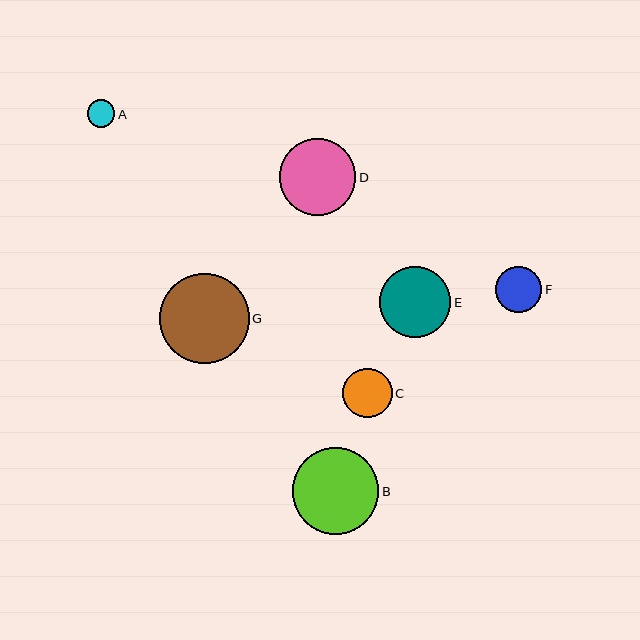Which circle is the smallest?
Circle A is the smallest with a size of approximately 27 pixels.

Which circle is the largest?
Circle G is the largest with a size of approximately 90 pixels.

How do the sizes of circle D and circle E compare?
Circle D and circle E are approximately the same size.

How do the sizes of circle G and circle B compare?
Circle G and circle B are approximately the same size.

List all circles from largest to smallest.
From largest to smallest: G, B, D, E, C, F, A.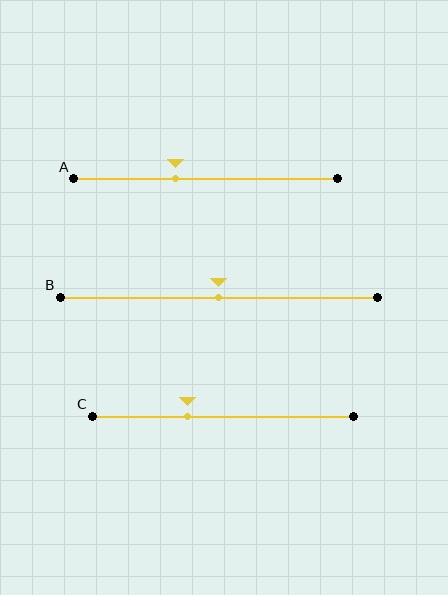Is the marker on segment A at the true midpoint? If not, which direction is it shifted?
No, the marker on segment A is shifted to the left by about 12% of the segment length.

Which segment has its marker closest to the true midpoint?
Segment B has its marker closest to the true midpoint.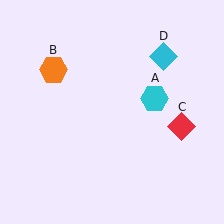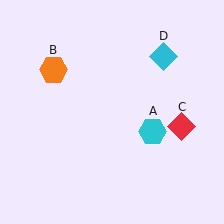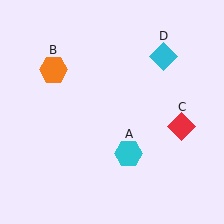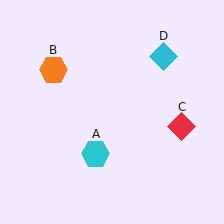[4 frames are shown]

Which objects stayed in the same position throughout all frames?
Orange hexagon (object B) and red diamond (object C) and cyan diamond (object D) remained stationary.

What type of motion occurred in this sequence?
The cyan hexagon (object A) rotated clockwise around the center of the scene.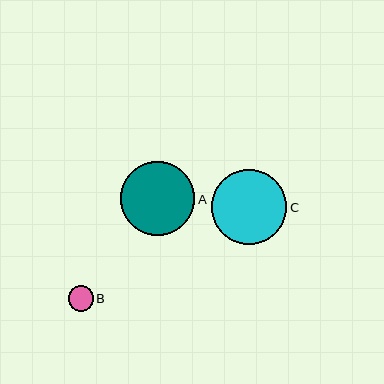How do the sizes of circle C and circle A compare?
Circle C and circle A are approximately the same size.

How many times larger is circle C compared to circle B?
Circle C is approximately 3.0 times the size of circle B.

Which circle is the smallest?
Circle B is the smallest with a size of approximately 25 pixels.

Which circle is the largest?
Circle C is the largest with a size of approximately 75 pixels.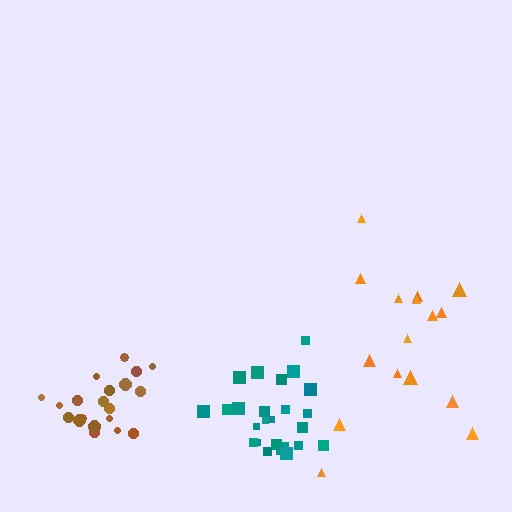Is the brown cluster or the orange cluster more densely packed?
Brown.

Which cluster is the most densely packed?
Brown.